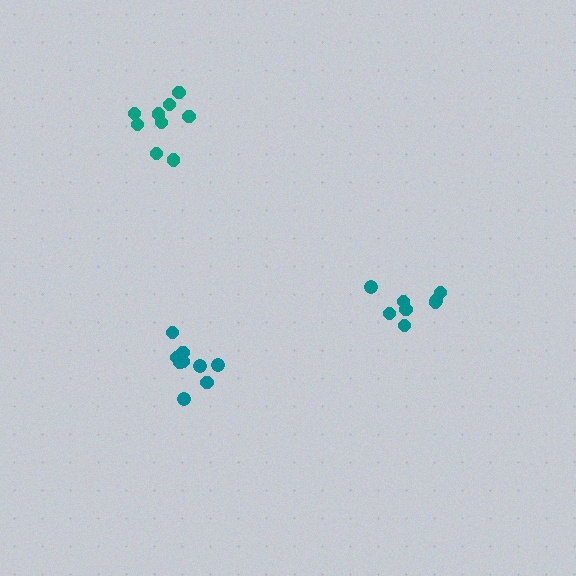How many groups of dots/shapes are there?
There are 3 groups.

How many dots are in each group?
Group 1: 8 dots, Group 2: 9 dots, Group 3: 9 dots (26 total).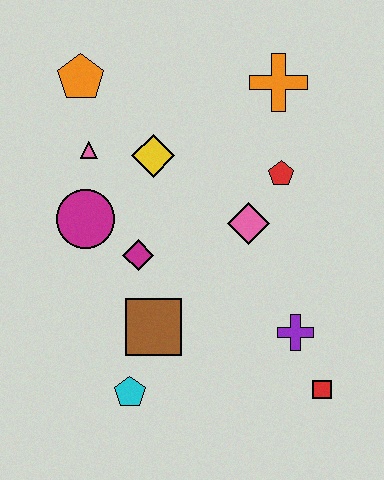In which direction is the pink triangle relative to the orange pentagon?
The pink triangle is below the orange pentagon.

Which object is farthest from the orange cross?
The cyan pentagon is farthest from the orange cross.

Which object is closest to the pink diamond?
The red pentagon is closest to the pink diamond.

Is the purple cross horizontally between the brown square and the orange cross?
No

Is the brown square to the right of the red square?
No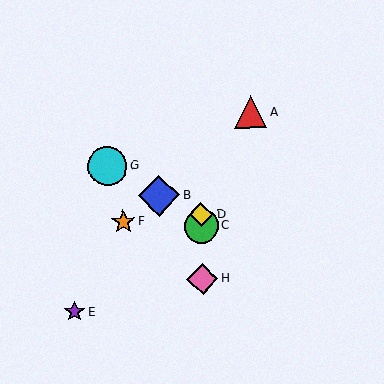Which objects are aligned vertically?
Objects C, D, H are aligned vertically.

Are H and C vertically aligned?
Yes, both are at x≈203.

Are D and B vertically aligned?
No, D is at x≈201 and B is at x≈159.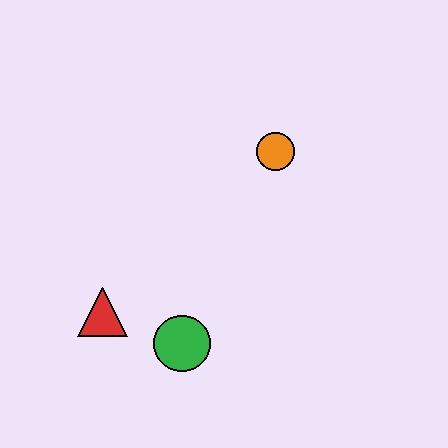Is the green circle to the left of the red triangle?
No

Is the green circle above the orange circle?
No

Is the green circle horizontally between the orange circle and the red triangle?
Yes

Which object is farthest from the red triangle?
The orange circle is farthest from the red triangle.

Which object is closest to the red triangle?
The green circle is closest to the red triangle.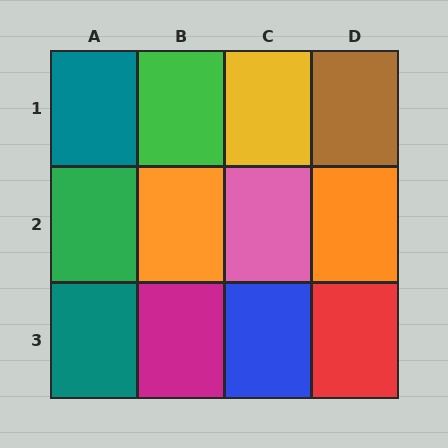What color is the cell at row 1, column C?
Yellow.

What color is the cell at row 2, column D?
Orange.